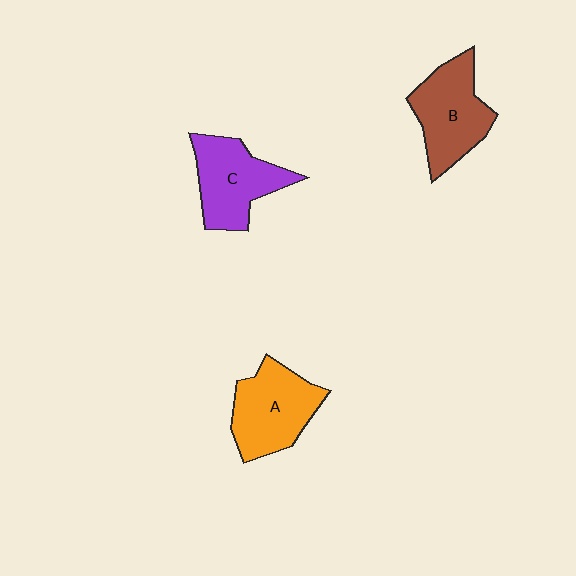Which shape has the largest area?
Shape A (orange).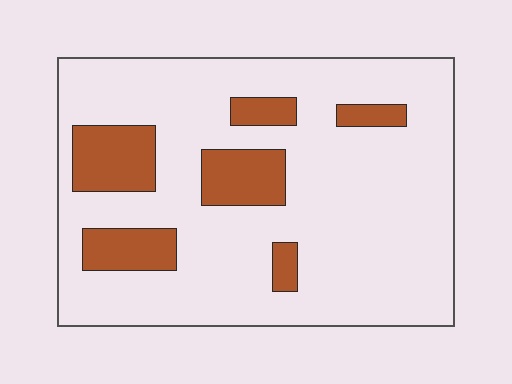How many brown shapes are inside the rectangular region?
6.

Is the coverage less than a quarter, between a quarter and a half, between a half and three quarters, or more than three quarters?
Less than a quarter.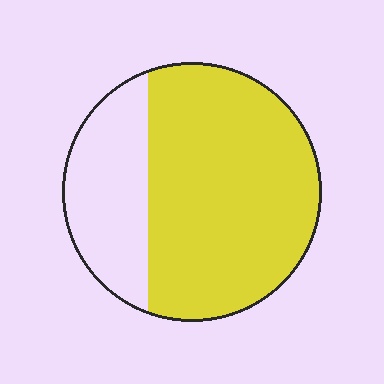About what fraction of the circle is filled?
About three quarters (3/4).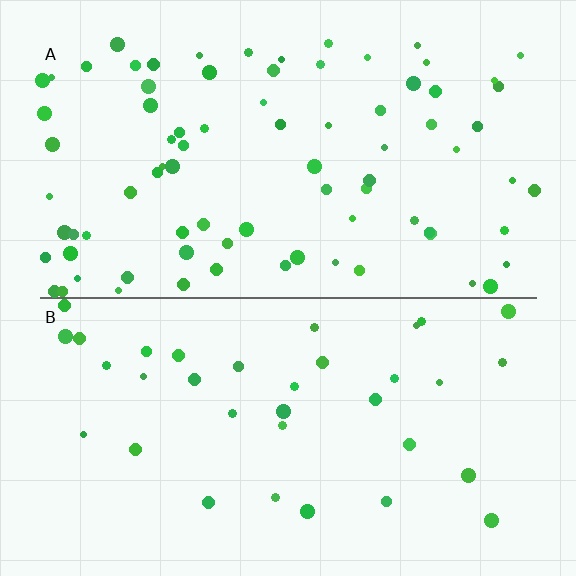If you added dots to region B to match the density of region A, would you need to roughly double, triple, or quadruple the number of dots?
Approximately double.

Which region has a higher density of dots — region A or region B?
A (the top).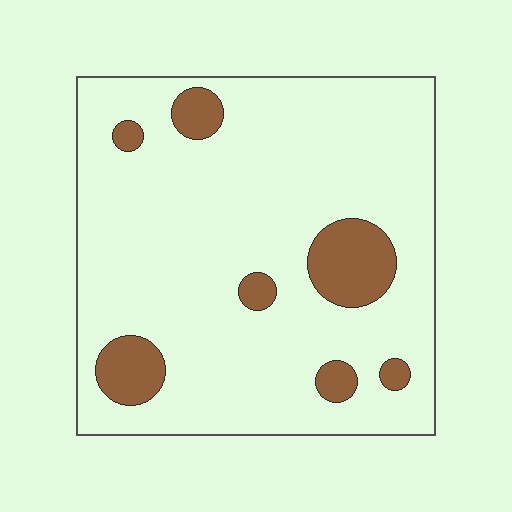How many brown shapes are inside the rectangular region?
7.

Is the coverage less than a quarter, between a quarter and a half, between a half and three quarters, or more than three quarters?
Less than a quarter.